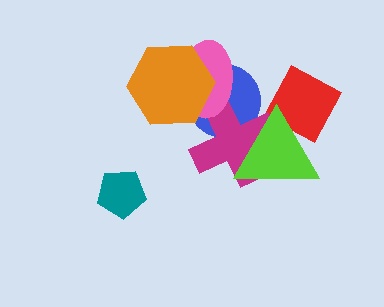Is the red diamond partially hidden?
Yes, it is partially covered by another shape.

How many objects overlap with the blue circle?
4 objects overlap with the blue circle.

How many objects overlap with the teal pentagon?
0 objects overlap with the teal pentagon.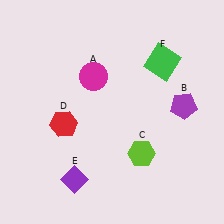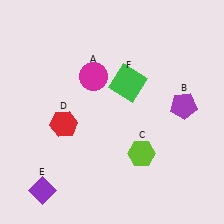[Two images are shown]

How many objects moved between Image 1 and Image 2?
2 objects moved between the two images.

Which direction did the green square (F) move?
The green square (F) moved left.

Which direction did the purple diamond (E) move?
The purple diamond (E) moved left.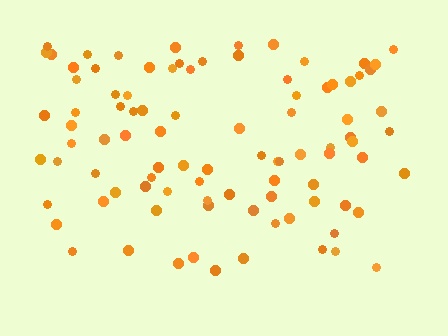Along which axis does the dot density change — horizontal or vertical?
Vertical.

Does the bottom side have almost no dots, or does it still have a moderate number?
Still a moderate number, just noticeably fewer than the top.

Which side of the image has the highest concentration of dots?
The top.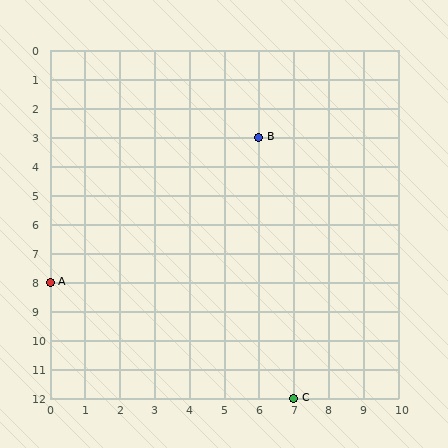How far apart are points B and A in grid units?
Points B and A are 6 columns and 5 rows apart (about 7.8 grid units diagonally).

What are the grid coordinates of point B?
Point B is at grid coordinates (6, 3).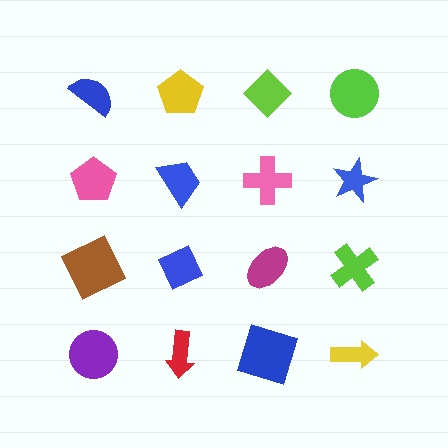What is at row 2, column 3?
A pink cross.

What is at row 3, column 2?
A blue diamond.